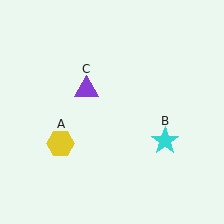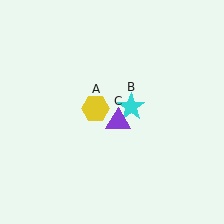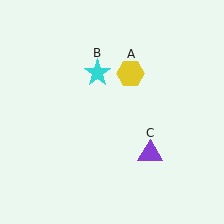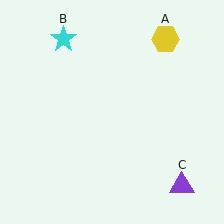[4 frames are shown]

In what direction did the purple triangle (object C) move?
The purple triangle (object C) moved down and to the right.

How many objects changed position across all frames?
3 objects changed position: yellow hexagon (object A), cyan star (object B), purple triangle (object C).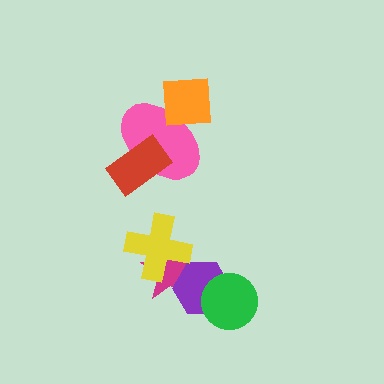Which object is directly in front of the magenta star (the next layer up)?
The purple hexagon is directly in front of the magenta star.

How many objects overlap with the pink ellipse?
2 objects overlap with the pink ellipse.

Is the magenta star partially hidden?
Yes, it is partially covered by another shape.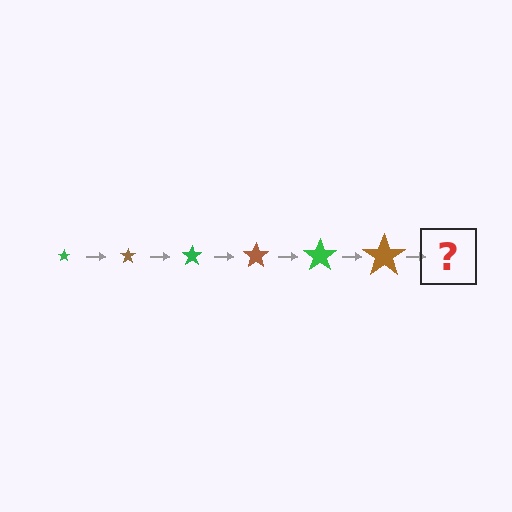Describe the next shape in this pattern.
It should be a green star, larger than the previous one.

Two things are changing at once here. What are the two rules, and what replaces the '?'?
The two rules are that the star grows larger each step and the color cycles through green and brown. The '?' should be a green star, larger than the previous one.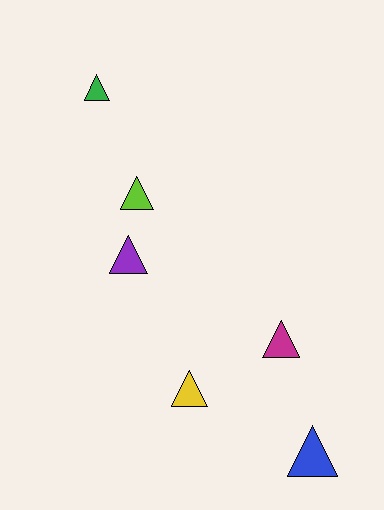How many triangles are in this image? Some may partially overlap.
There are 6 triangles.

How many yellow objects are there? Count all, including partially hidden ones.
There is 1 yellow object.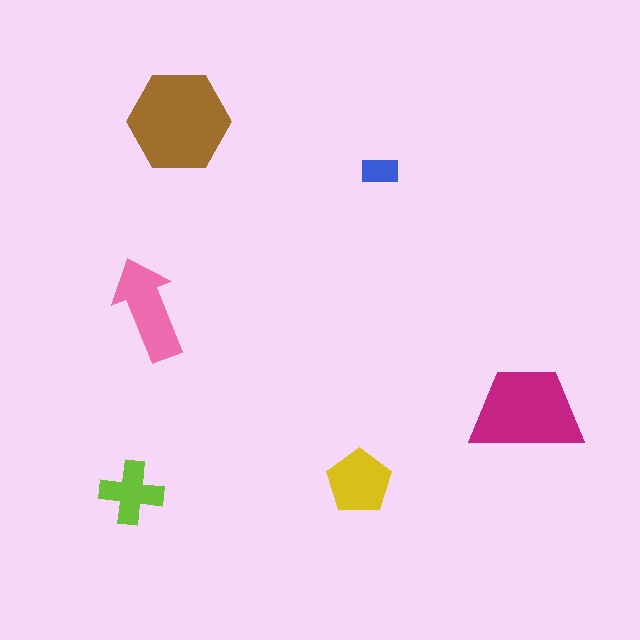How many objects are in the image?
There are 6 objects in the image.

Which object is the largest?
The brown hexagon.